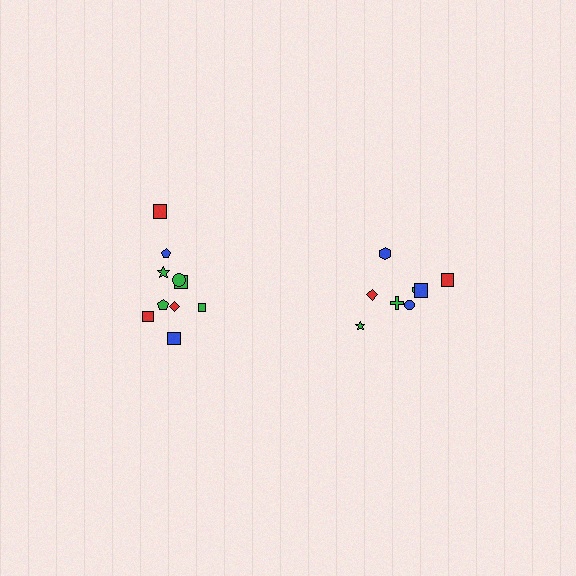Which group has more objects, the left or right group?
The left group.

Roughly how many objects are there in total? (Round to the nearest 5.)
Roughly 20 objects in total.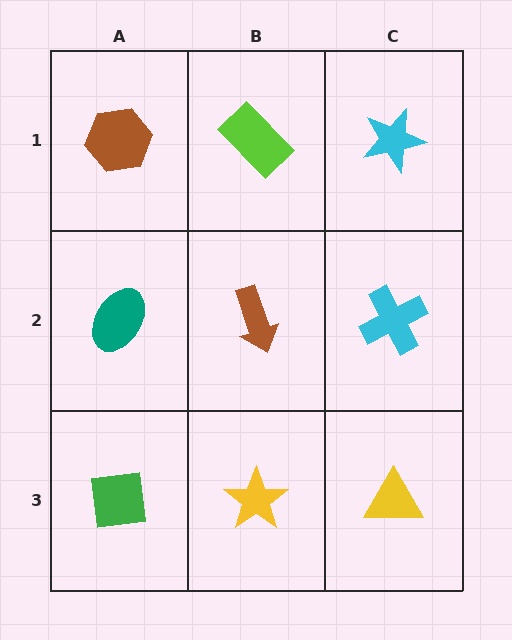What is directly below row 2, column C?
A yellow triangle.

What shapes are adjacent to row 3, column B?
A brown arrow (row 2, column B), a green square (row 3, column A), a yellow triangle (row 3, column C).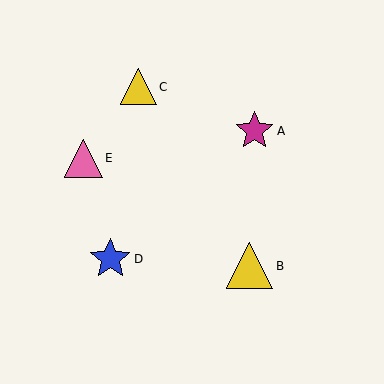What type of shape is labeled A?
Shape A is a magenta star.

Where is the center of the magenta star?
The center of the magenta star is at (255, 131).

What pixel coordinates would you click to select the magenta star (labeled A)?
Click at (255, 131) to select the magenta star A.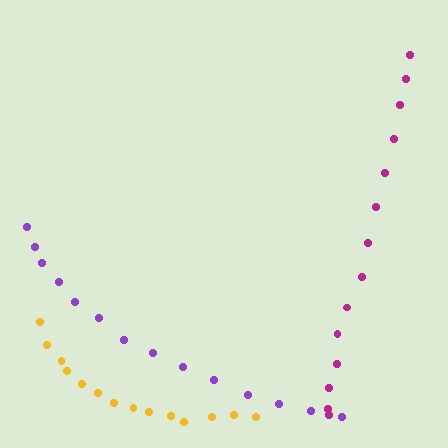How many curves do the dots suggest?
There are 3 distinct paths.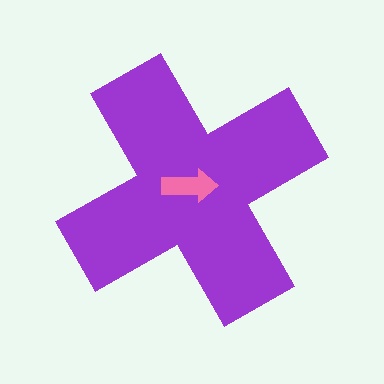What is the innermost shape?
The pink arrow.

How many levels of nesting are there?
2.